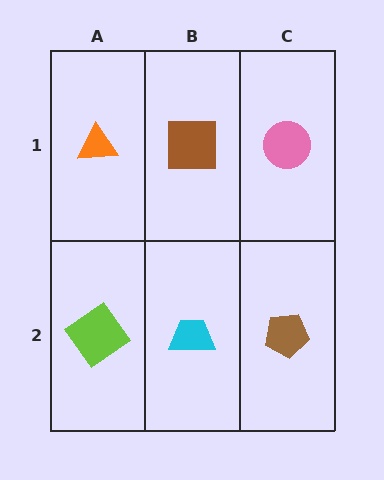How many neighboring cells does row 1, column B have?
3.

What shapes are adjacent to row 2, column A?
An orange triangle (row 1, column A), a cyan trapezoid (row 2, column B).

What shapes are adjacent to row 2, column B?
A brown square (row 1, column B), a lime diamond (row 2, column A), a brown pentagon (row 2, column C).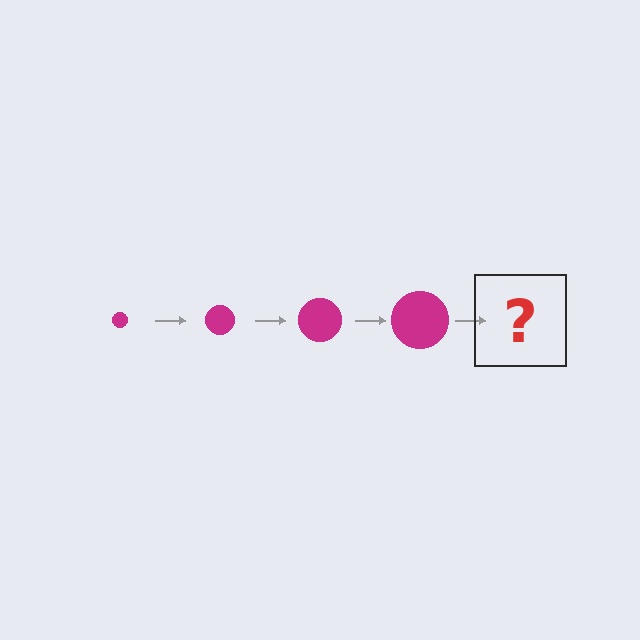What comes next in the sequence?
The next element should be a magenta circle, larger than the previous one.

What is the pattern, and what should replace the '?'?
The pattern is that the circle gets progressively larger each step. The '?' should be a magenta circle, larger than the previous one.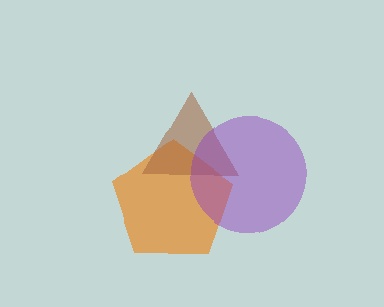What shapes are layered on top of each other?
The layered shapes are: an orange pentagon, a brown triangle, a purple circle.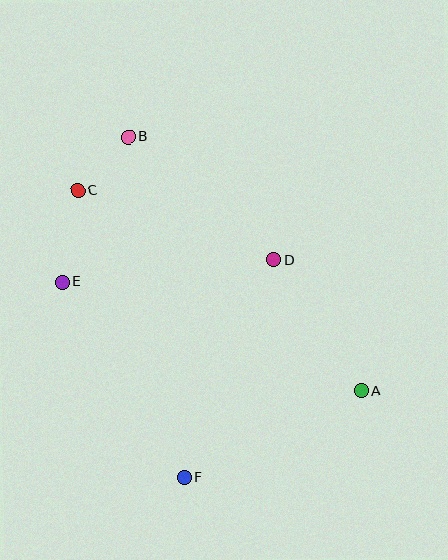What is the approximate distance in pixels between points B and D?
The distance between B and D is approximately 190 pixels.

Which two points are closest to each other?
Points B and C are closest to each other.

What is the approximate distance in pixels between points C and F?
The distance between C and F is approximately 306 pixels.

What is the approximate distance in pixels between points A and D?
The distance between A and D is approximately 157 pixels.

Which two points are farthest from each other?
Points A and C are farthest from each other.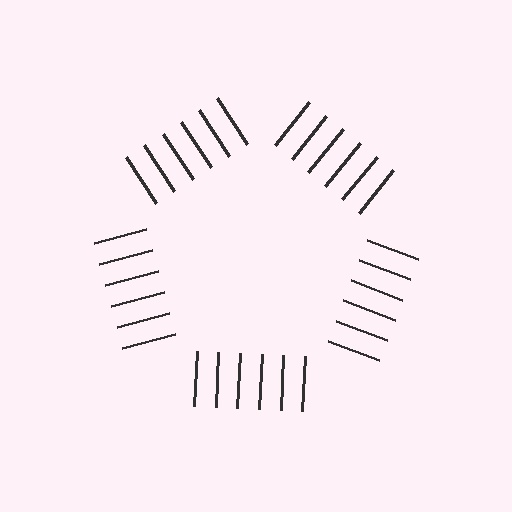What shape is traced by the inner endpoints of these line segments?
An illusory pentagon — the line segments terminate on its edges but no continuous stroke is drawn.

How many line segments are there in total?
30 — 6 along each of the 5 edges.